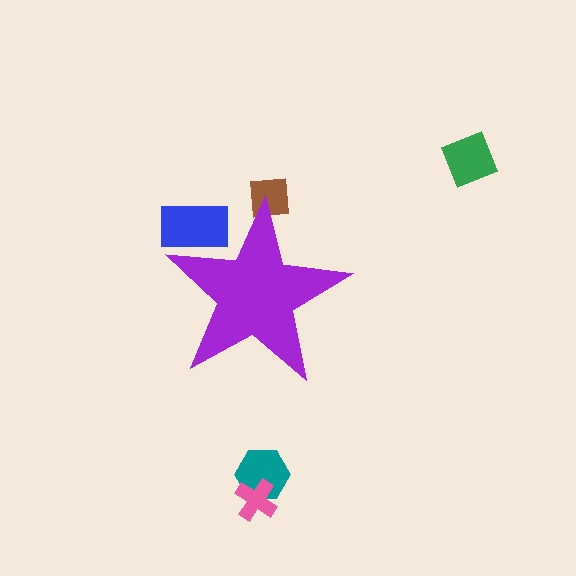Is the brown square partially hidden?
Yes, the brown square is partially hidden behind the purple star.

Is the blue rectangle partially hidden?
Yes, the blue rectangle is partially hidden behind the purple star.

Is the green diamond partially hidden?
No, the green diamond is fully visible.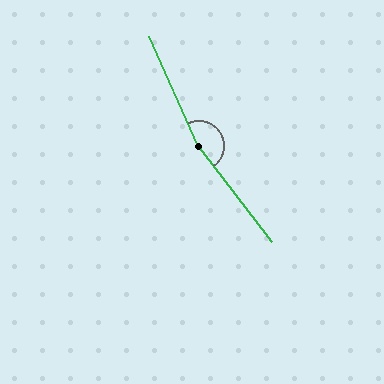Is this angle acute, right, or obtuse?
It is obtuse.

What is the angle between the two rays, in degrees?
Approximately 167 degrees.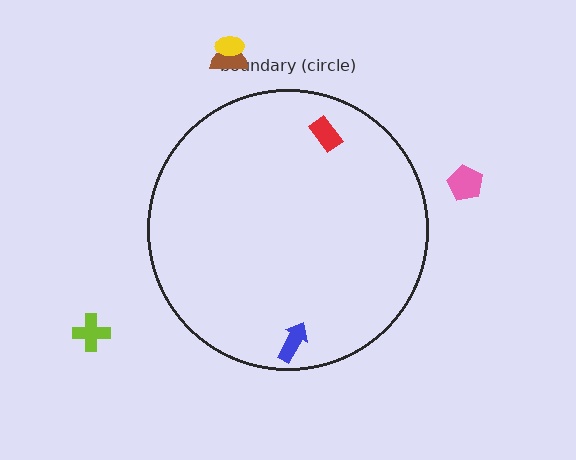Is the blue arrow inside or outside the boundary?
Inside.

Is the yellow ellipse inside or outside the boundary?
Outside.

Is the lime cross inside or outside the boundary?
Outside.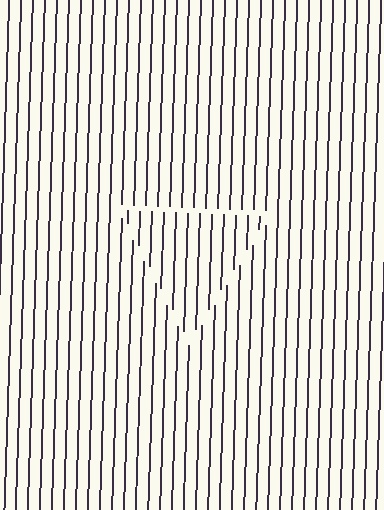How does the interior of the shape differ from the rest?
The interior of the shape contains the same grating, shifted by half a period — the contour is defined by the phase discontinuity where line-ends from the inner and outer gratings abut.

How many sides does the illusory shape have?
3 sides — the line-ends trace a triangle.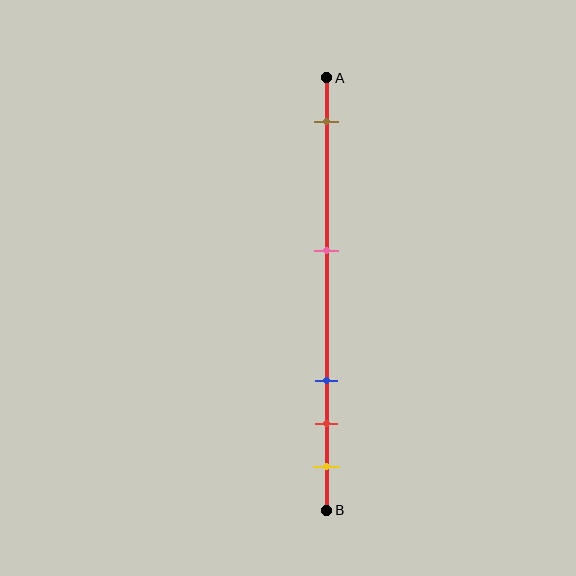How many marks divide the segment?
There are 5 marks dividing the segment.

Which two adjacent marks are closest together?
The red and yellow marks are the closest adjacent pair.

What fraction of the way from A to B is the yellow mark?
The yellow mark is approximately 90% (0.9) of the way from A to B.